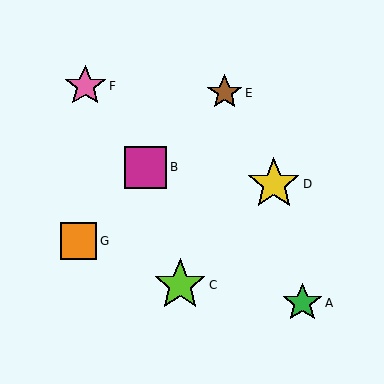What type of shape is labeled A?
Shape A is a green star.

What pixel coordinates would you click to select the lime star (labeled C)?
Click at (180, 285) to select the lime star C.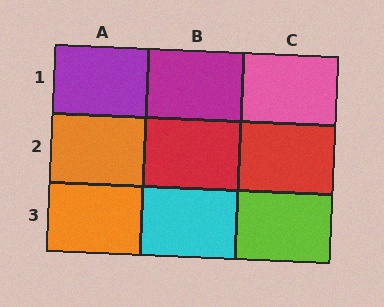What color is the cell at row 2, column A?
Orange.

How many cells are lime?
1 cell is lime.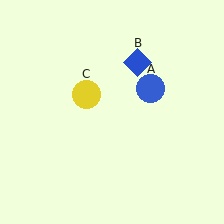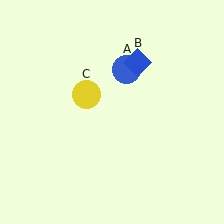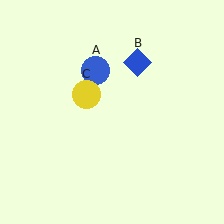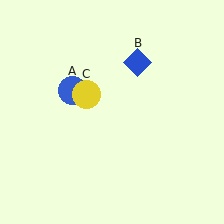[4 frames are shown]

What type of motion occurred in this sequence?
The blue circle (object A) rotated counterclockwise around the center of the scene.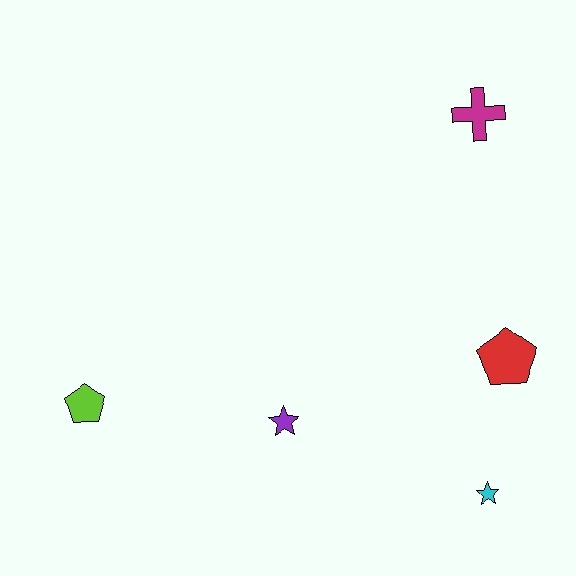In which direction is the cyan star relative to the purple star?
The cyan star is to the right of the purple star.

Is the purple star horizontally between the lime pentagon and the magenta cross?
Yes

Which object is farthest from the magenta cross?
The lime pentagon is farthest from the magenta cross.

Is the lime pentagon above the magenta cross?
No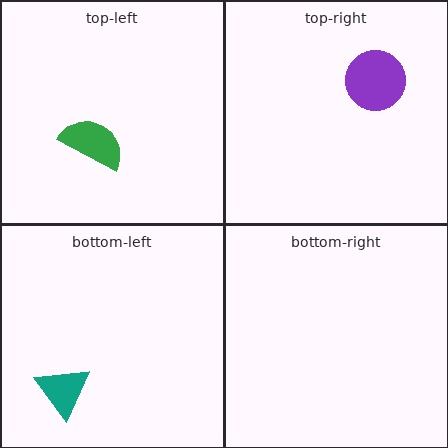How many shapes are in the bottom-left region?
1.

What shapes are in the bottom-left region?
The teal triangle.